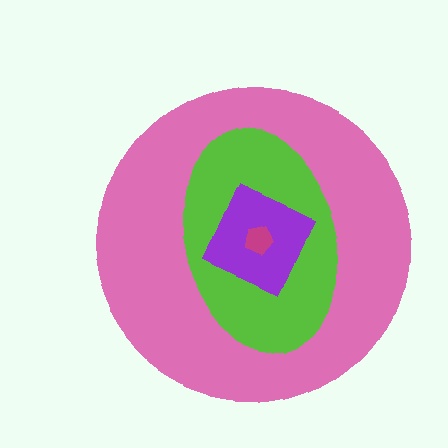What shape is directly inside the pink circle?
The lime ellipse.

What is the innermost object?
The magenta pentagon.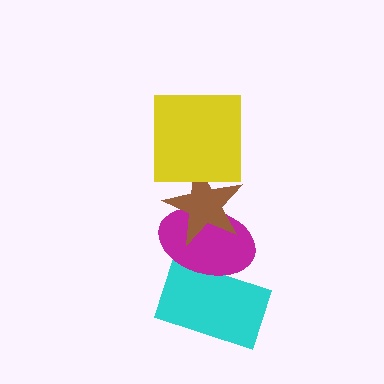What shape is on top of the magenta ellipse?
The brown star is on top of the magenta ellipse.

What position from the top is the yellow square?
The yellow square is 1st from the top.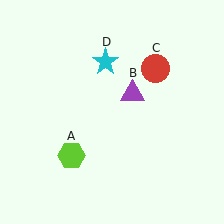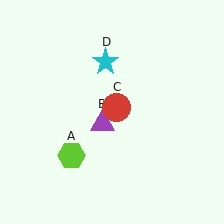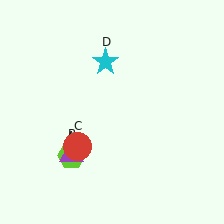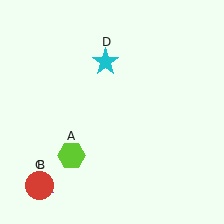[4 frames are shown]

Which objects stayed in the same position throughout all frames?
Lime hexagon (object A) and cyan star (object D) remained stationary.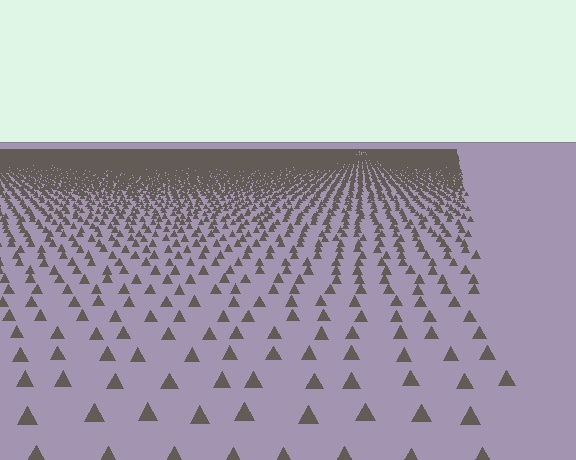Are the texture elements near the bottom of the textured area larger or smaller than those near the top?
Larger. Near the bottom, elements are closer to the viewer and appear at a bigger on-screen size.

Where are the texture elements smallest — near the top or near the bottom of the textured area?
Near the top.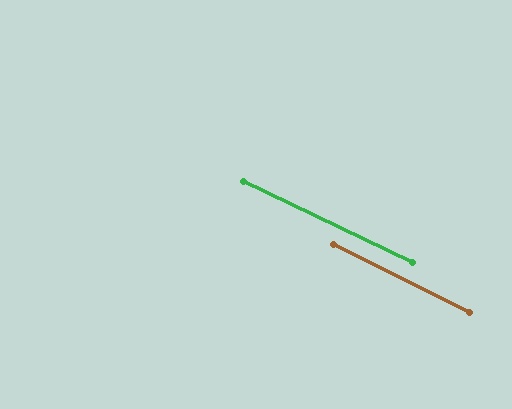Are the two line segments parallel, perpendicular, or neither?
Parallel — their directions differ by only 0.7°.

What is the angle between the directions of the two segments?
Approximately 1 degree.